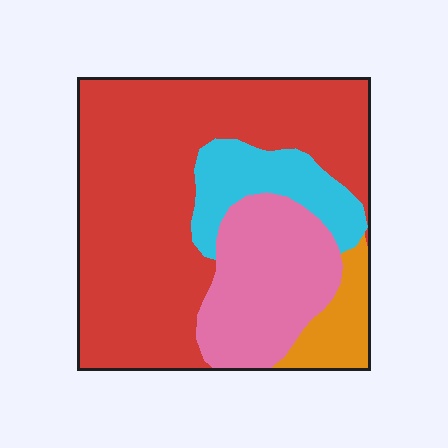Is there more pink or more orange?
Pink.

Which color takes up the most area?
Red, at roughly 60%.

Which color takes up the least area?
Orange, at roughly 10%.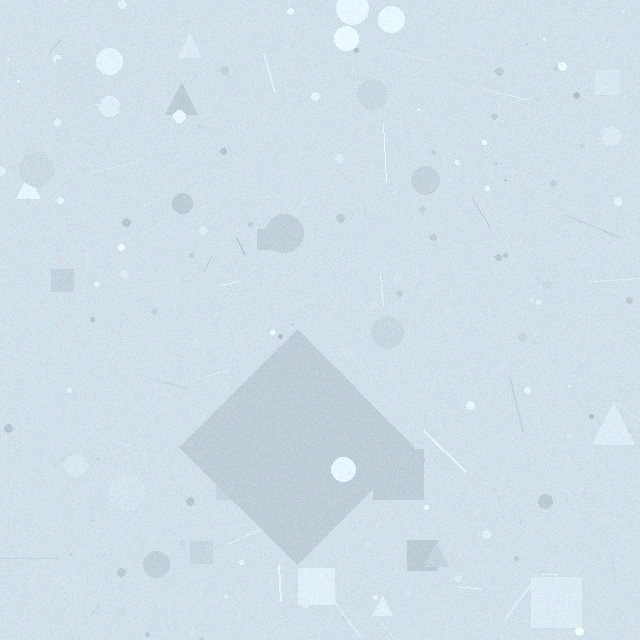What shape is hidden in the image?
A diamond is hidden in the image.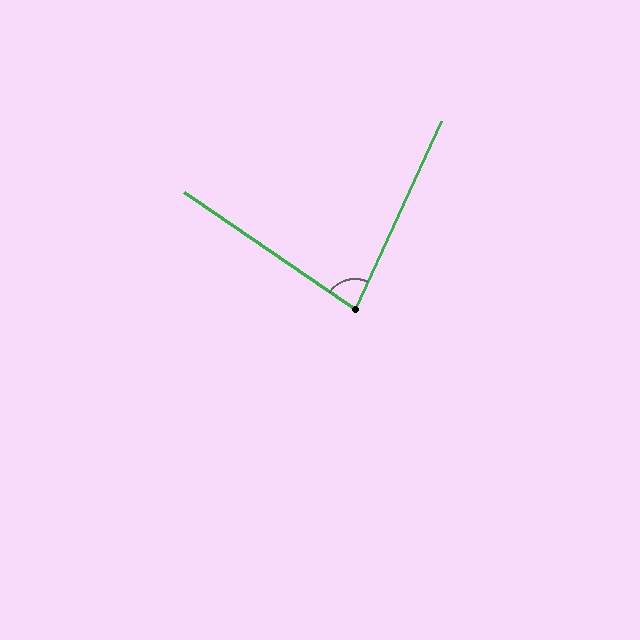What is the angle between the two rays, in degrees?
Approximately 80 degrees.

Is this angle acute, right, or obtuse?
It is acute.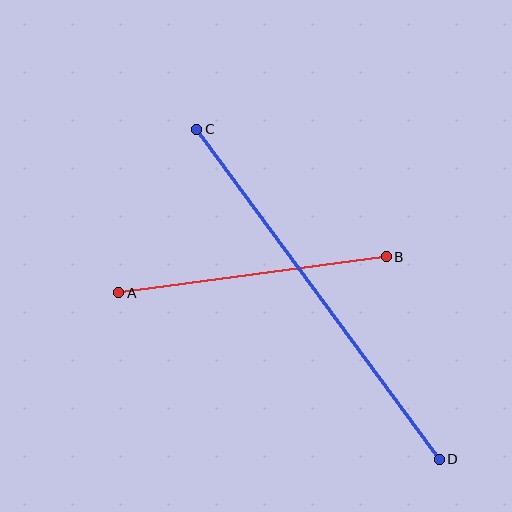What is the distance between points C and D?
The distance is approximately 410 pixels.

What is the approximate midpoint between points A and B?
The midpoint is at approximately (252, 275) pixels.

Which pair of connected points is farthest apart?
Points C and D are farthest apart.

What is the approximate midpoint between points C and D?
The midpoint is at approximately (318, 294) pixels.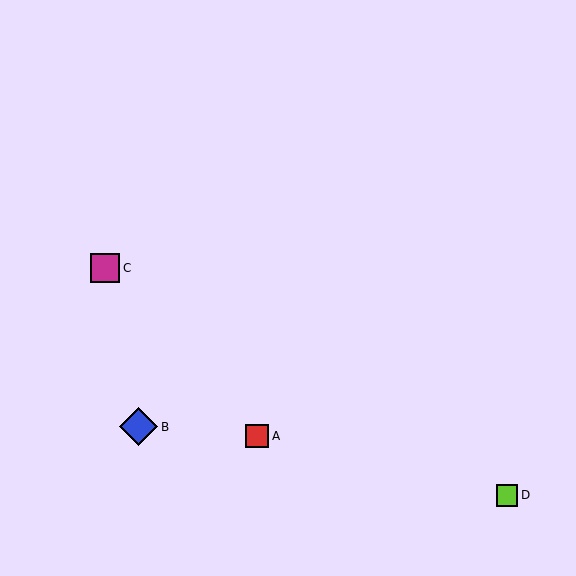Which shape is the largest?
The blue diamond (labeled B) is the largest.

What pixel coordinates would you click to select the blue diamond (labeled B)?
Click at (139, 427) to select the blue diamond B.